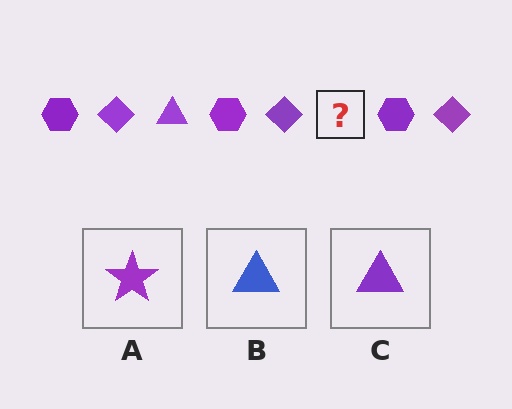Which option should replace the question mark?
Option C.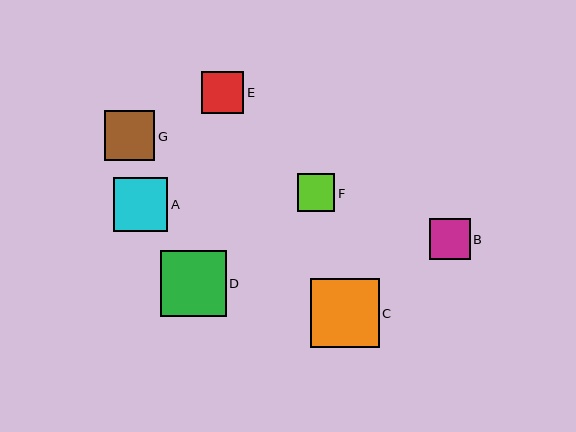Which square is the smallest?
Square F is the smallest with a size of approximately 37 pixels.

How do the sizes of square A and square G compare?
Square A and square G are approximately the same size.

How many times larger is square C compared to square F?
Square C is approximately 1.8 times the size of square F.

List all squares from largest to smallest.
From largest to smallest: C, D, A, G, E, B, F.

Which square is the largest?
Square C is the largest with a size of approximately 68 pixels.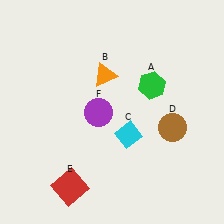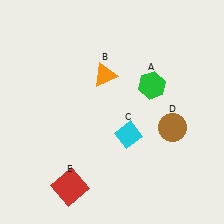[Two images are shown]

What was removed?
The purple circle (F) was removed in Image 2.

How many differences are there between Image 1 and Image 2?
There is 1 difference between the two images.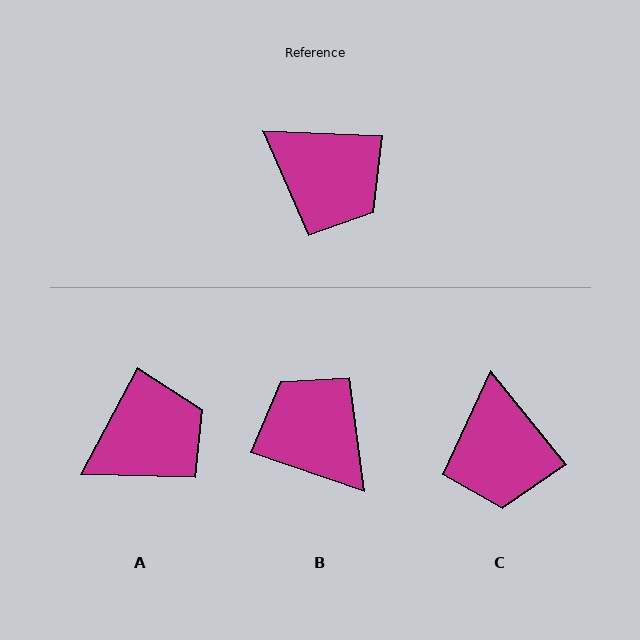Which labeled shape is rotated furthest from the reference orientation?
B, about 163 degrees away.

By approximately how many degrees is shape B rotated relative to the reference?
Approximately 163 degrees counter-clockwise.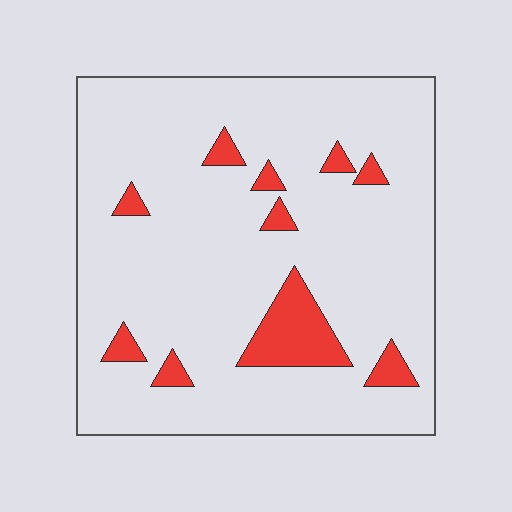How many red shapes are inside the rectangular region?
10.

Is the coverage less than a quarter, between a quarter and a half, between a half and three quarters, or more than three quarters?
Less than a quarter.